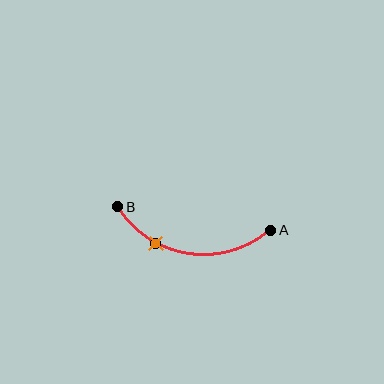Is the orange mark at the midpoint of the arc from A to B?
No. The orange mark lies on the arc but is closer to endpoint B. The arc midpoint would be at the point on the curve equidistant along the arc from both A and B.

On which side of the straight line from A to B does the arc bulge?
The arc bulges below the straight line connecting A and B.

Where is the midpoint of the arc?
The arc midpoint is the point on the curve farthest from the straight line joining A and B. It sits below that line.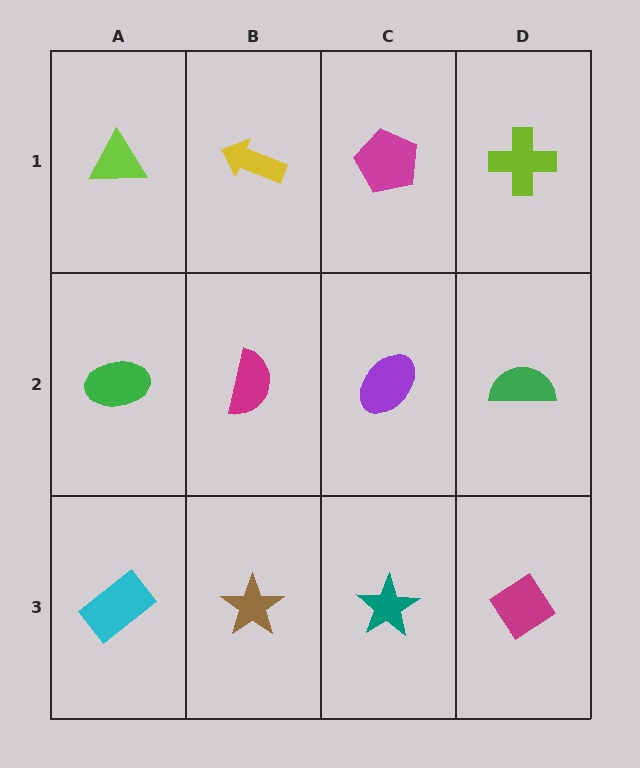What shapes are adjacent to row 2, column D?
A lime cross (row 1, column D), a magenta diamond (row 3, column D), a purple ellipse (row 2, column C).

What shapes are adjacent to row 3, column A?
A green ellipse (row 2, column A), a brown star (row 3, column B).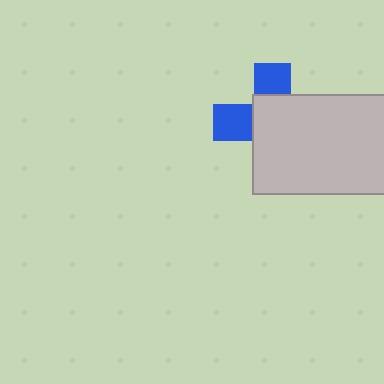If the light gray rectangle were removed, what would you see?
You would see the complete blue cross.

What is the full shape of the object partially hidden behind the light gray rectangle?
The partially hidden object is a blue cross.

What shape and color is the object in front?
The object in front is a light gray rectangle.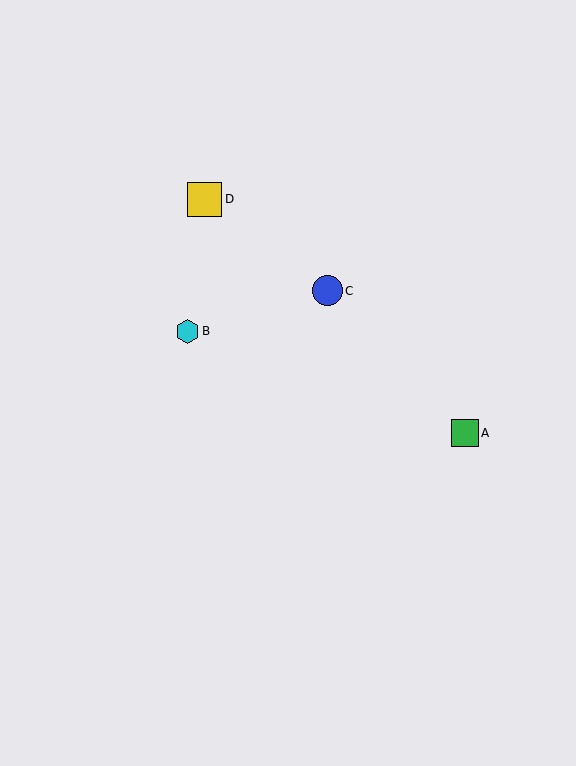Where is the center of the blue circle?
The center of the blue circle is at (327, 291).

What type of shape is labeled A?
Shape A is a green square.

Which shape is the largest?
The yellow square (labeled D) is the largest.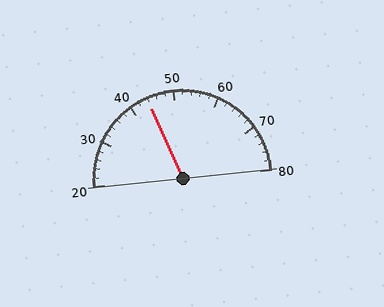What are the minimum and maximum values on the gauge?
The gauge ranges from 20 to 80.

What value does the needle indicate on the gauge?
The needle indicates approximately 44.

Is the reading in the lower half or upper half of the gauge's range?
The reading is in the lower half of the range (20 to 80).